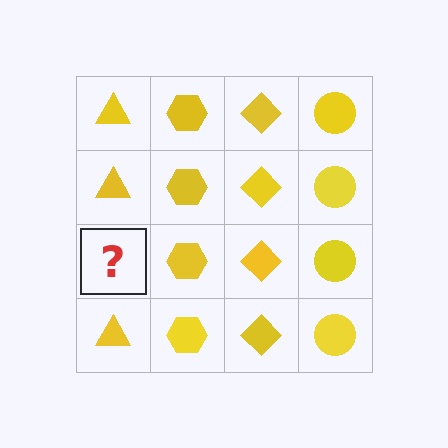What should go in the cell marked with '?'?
The missing cell should contain a yellow triangle.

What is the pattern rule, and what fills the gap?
The rule is that each column has a consistent shape. The gap should be filled with a yellow triangle.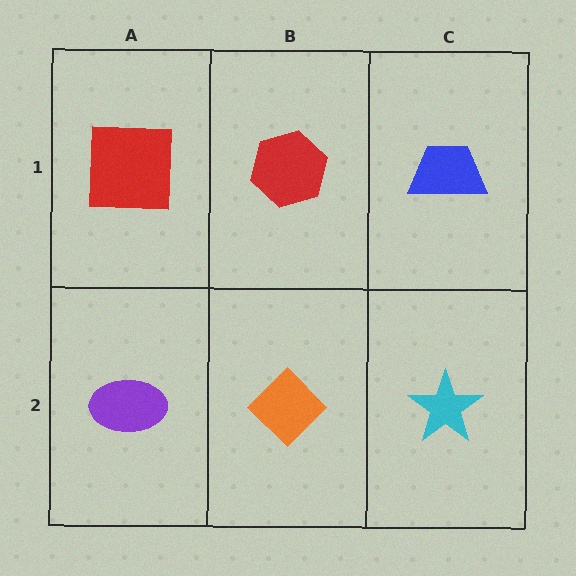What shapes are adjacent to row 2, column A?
A red square (row 1, column A), an orange diamond (row 2, column B).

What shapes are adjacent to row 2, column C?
A blue trapezoid (row 1, column C), an orange diamond (row 2, column B).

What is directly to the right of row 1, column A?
A red hexagon.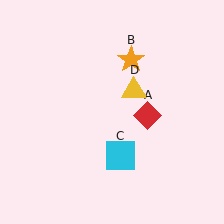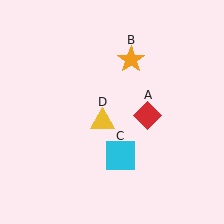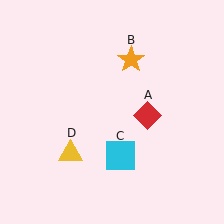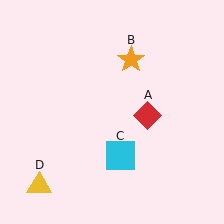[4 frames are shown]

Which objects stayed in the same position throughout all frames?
Red diamond (object A) and orange star (object B) and cyan square (object C) remained stationary.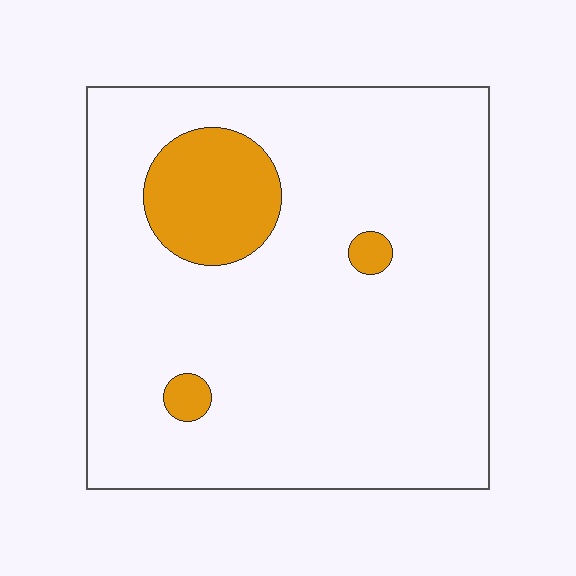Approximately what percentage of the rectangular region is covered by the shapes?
Approximately 10%.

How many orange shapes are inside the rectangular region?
3.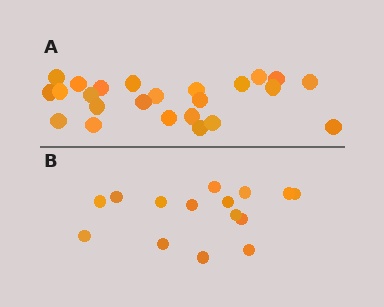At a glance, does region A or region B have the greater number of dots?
Region A (the top region) has more dots.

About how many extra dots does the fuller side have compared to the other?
Region A has roughly 8 or so more dots than region B.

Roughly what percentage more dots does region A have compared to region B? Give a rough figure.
About 60% more.